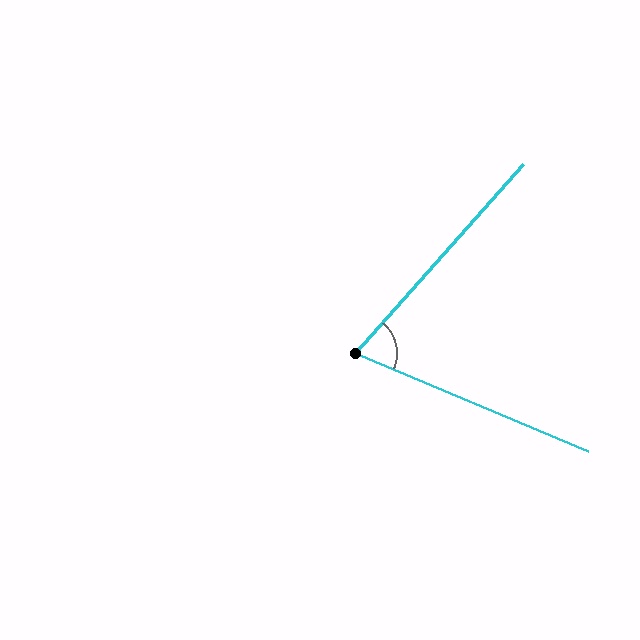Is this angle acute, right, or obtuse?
It is acute.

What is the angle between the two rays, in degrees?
Approximately 71 degrees.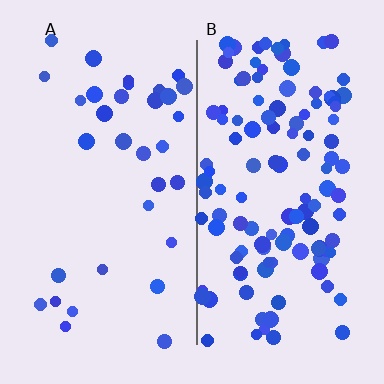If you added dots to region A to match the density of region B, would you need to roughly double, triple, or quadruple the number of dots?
Approximately quadruple.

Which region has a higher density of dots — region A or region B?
B (the right).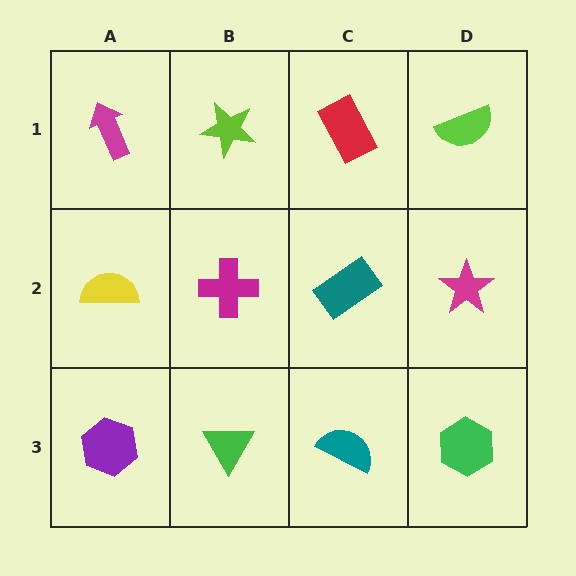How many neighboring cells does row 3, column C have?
3.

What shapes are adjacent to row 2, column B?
A lime star (row 1, column B), a green triangle (row 3, column B), a yellow semicircle (row 2, column A), a teal rectangle (row 2, column C).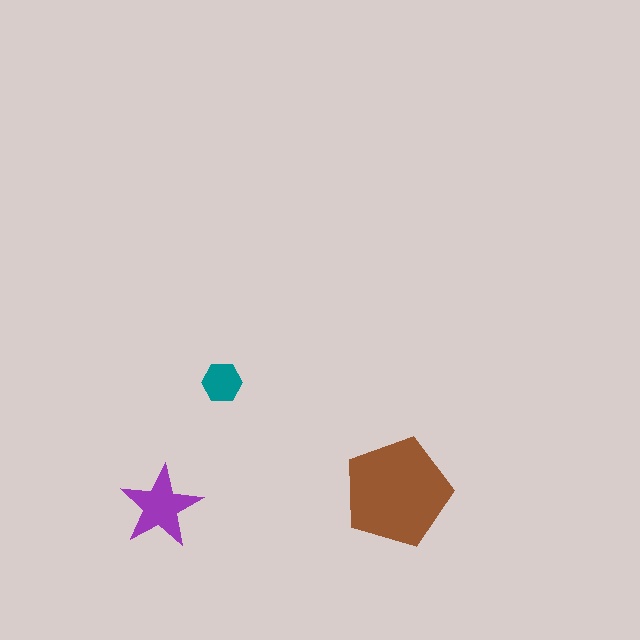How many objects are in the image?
There are 3 objects in the image.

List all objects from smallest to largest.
The teal hexagon, the purple star, the brown pentagon.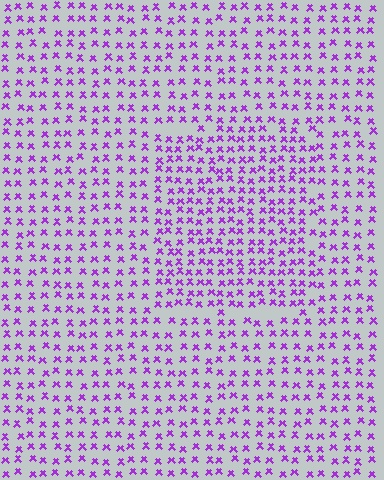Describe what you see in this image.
The image contains small purple elements arranged at two different densities. A rectangle-shaped region is visible where the elements are more densely packed than the surrounding area.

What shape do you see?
I see a rectangle.